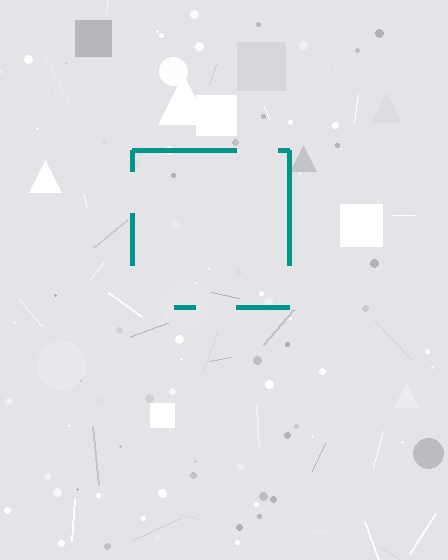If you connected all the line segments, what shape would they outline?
They would outline a square.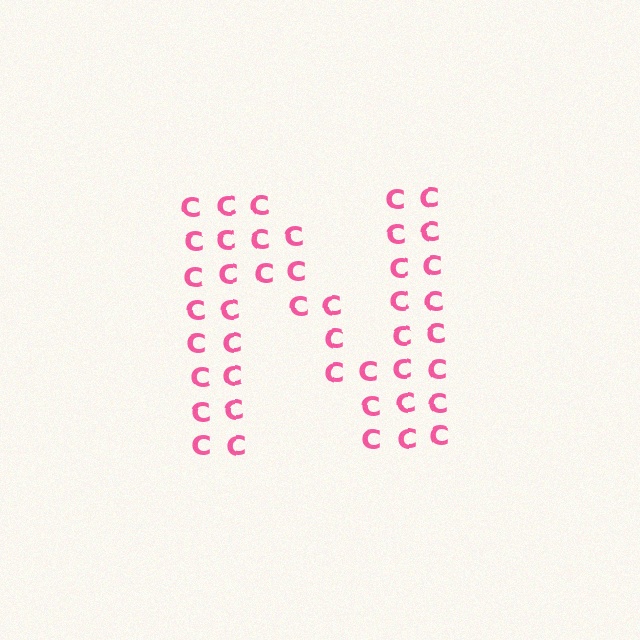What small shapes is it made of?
It is made of small letter C's.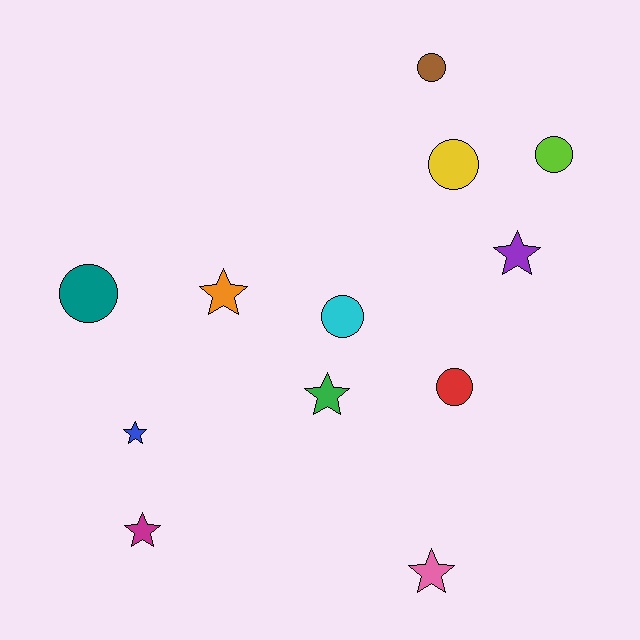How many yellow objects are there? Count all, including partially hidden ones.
There is 1 yellow object.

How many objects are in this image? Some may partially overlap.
There are 12 objects.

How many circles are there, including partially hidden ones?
There are 6 circles.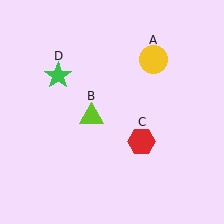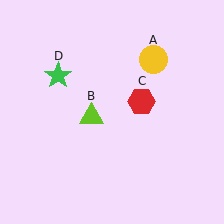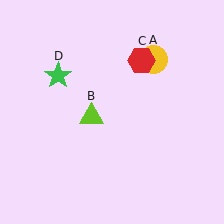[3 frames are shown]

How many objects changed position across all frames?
1 object changed position: red hexagon (object C).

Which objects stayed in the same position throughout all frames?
Yellow circle (object A) and lime triangle (object B) and green star (object D) remained stationary.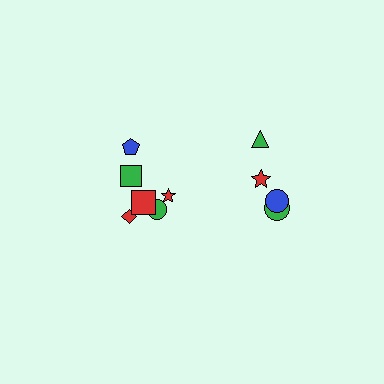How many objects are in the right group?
There are 4 objects.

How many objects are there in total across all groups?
There are 10 objects.